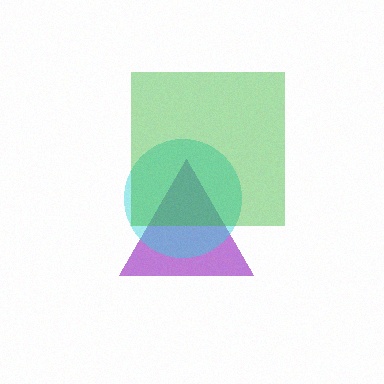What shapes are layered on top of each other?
The layered shapes are: a purple triangle, a cyan circle, a green square.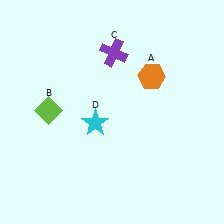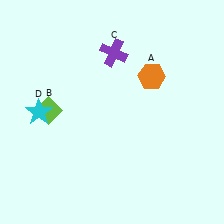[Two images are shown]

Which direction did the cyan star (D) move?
The cyan star (D) moved left.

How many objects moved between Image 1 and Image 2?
1 object moved between the two images.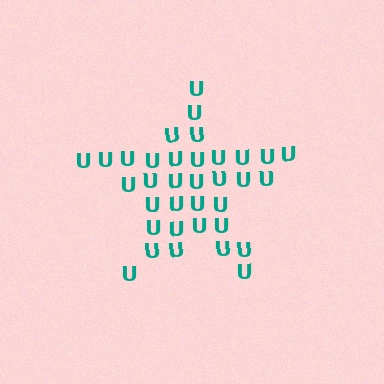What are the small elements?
The small elements are letter U's.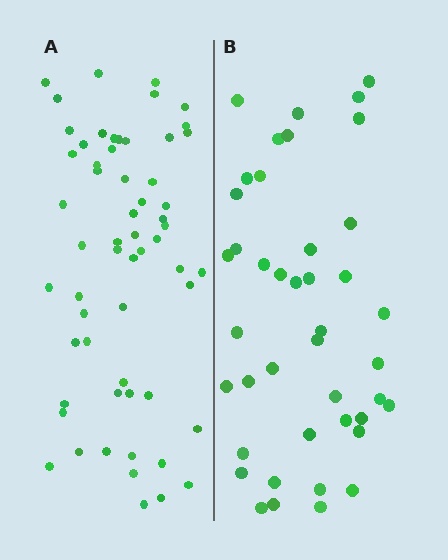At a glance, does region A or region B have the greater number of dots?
Region A (the left region) has more dots.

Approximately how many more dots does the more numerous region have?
Region A has approximately 15 more dots than region B.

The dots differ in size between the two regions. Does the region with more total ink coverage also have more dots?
No. Region B has more total ink coverage because its dots are larger, but region A actually contains more individual dots. Total area can be misleading — the number of items is what matters here.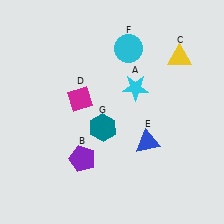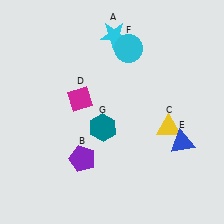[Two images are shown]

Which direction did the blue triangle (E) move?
The blue triangle (E) moved right.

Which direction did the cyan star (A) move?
The cyan star (A) moved up.